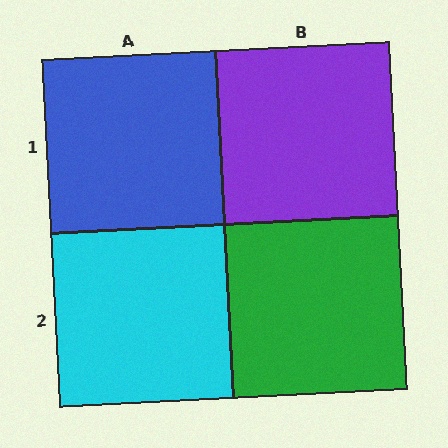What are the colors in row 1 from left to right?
Blue, purple.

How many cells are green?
1 cell is green.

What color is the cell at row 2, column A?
Cyan.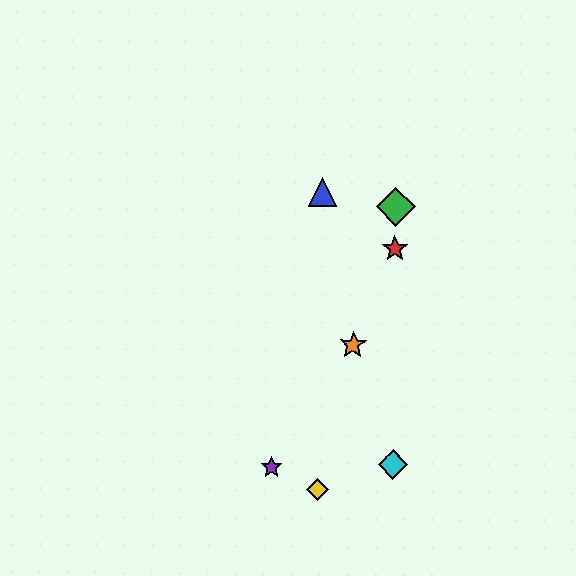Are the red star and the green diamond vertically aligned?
Yes, both are at x≈395.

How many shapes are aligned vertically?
3 shapes (the red star, the green diamond, the cyan diamond) are aligned vertically.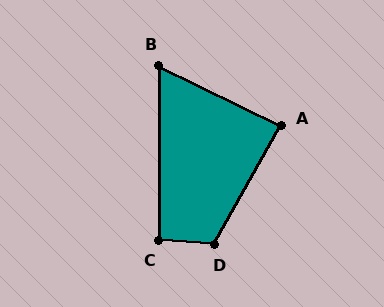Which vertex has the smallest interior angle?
B, at approximately 64 degrees.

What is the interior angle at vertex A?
Approximately 86 degrees (approximately right).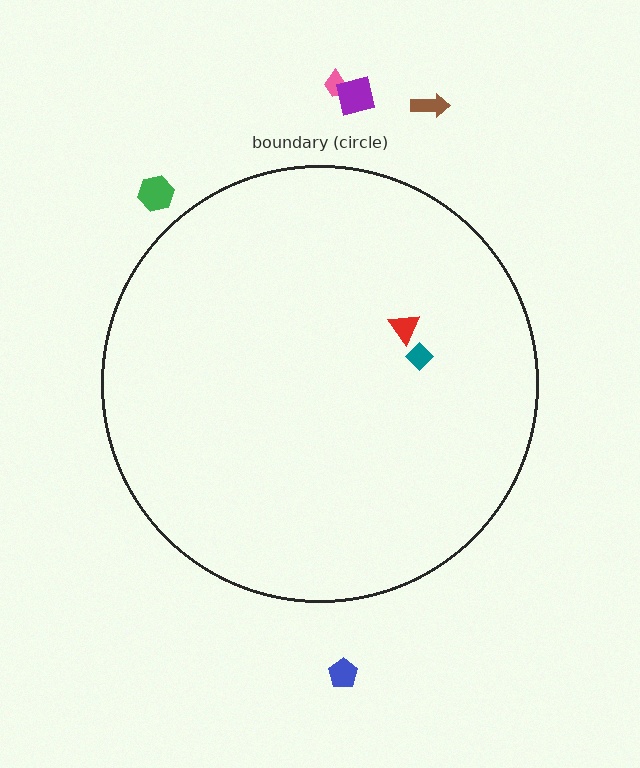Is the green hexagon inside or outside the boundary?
Outside.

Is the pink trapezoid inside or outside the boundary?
Outside.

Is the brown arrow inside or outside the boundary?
Outside.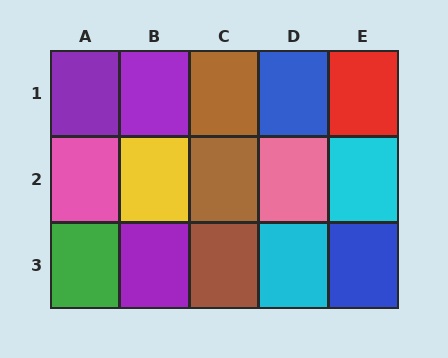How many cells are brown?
3 cells are brown.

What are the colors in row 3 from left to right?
Green, purple, brown, cyan, blue.